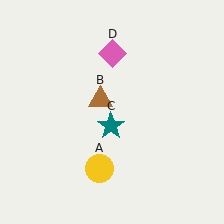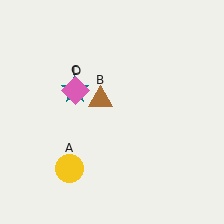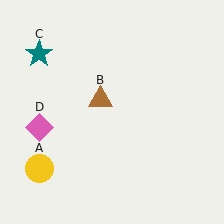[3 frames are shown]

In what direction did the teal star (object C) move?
The teal star (object C) moved up and to the left.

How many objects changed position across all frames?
3 objects changed position: yellow circle (object A), teal star (object C), pink diamond (object D).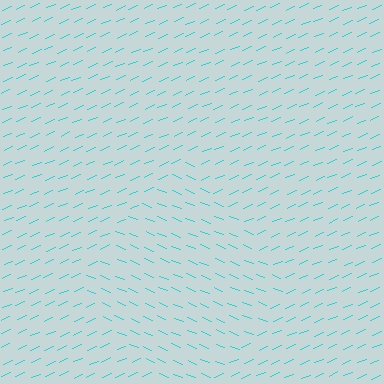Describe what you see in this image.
The image is filled with small cyan line segments. A diamond region in the image has lines oriented differently from the surrounding lines, creating a visible texture boundary.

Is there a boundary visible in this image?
Yes, there is a texture boundary formed by a change in line orientation.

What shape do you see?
I see a diamond.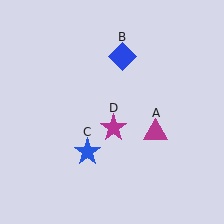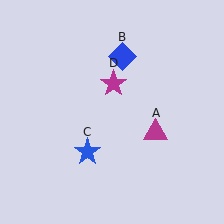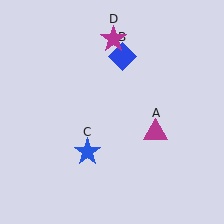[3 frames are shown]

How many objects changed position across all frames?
1 object changed position: magenta star (object D).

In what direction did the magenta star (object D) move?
The magenta star (object D) moved up.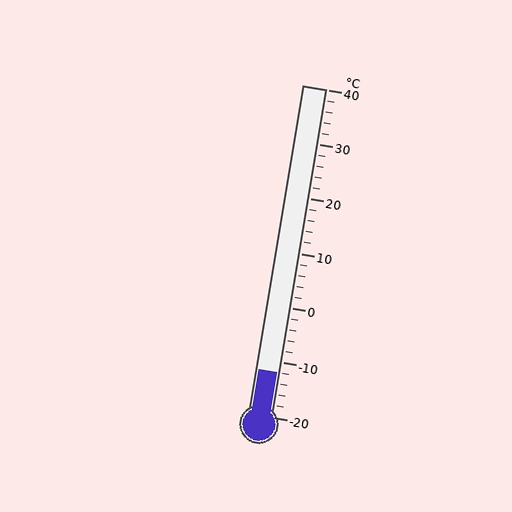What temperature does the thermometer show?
The thermometer shows approximately -12°C.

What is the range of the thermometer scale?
The thermometer scale ranges from -20°C to 40°C.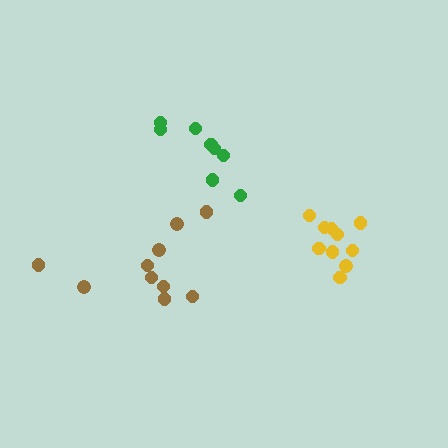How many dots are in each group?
Group 1: 9 dots, Group 2: 11 dots, Group 3: 10 dots (30 total).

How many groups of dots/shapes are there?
There are 3 groups.